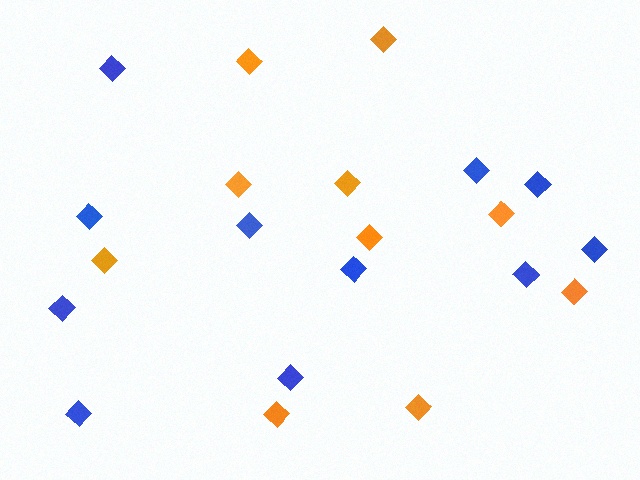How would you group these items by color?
There are 2 groups: one group of orange diamonds (10) and one group of blue diamonds (11).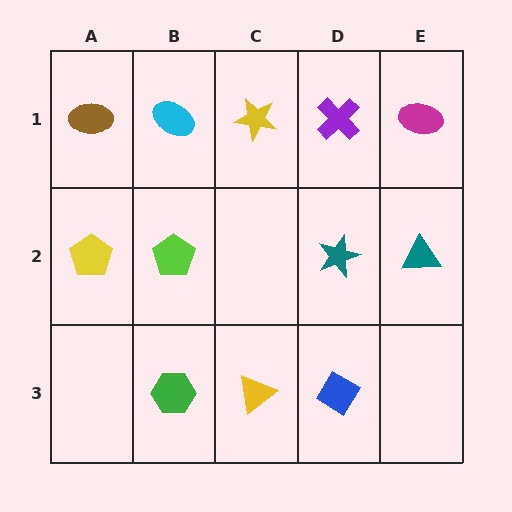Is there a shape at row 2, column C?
No, that cell is empty.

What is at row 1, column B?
A cyan ellipse.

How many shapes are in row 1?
5 shapes.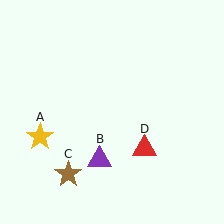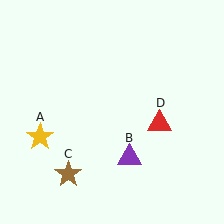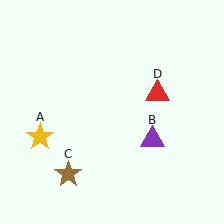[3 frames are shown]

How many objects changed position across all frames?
2 objects changed position: purple triangle (object B), red triangle (object D).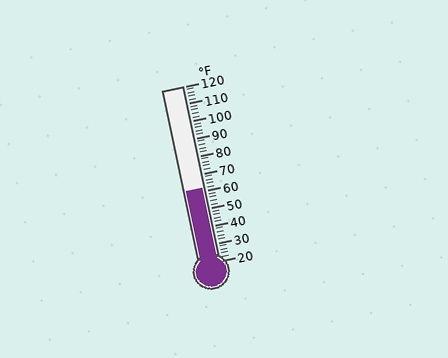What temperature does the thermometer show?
The thermometer shows approximately 62°F.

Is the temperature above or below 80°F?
The temperature is below 80°F.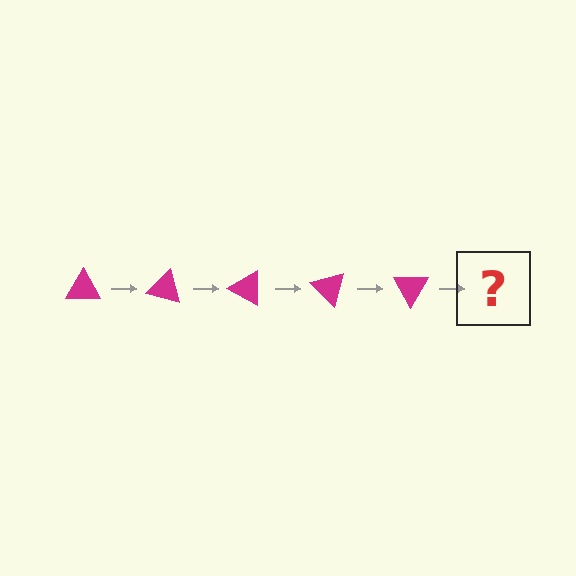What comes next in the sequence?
The next element should be a magenta triangle rotated 75 degrees.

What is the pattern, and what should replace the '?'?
The pattern is that the triangle rotates 15 degrees each step. The '?' should be a magenta triangle rotated 75 degrees.